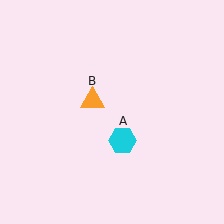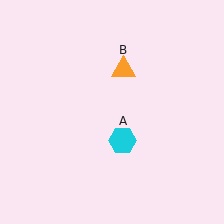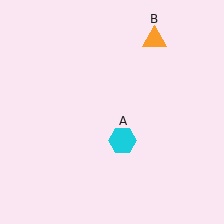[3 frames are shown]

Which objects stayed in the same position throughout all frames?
Cyan hexagon (object A) remained stationary.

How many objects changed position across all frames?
1 object changed position: orange triangle (object B).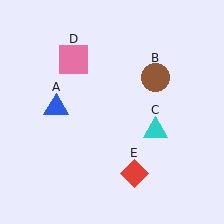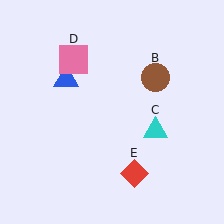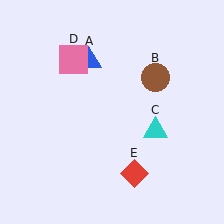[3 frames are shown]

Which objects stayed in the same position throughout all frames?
Brown circle (object B) and cyan triangle (object C) and pink square (object D) and red diamond (object E) remained stationary.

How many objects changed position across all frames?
1 object changed position: blue triangle (object A).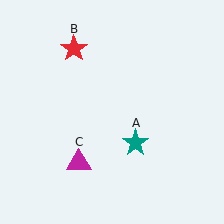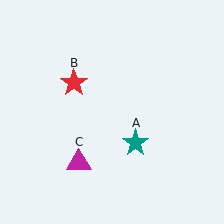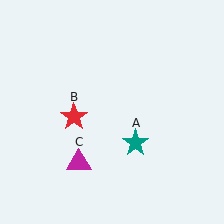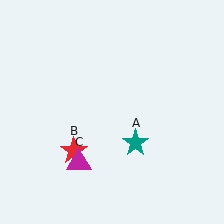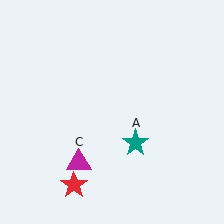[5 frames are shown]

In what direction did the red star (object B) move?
The red star (object B) moved down.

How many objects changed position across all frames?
1 object changed position: red star (object B).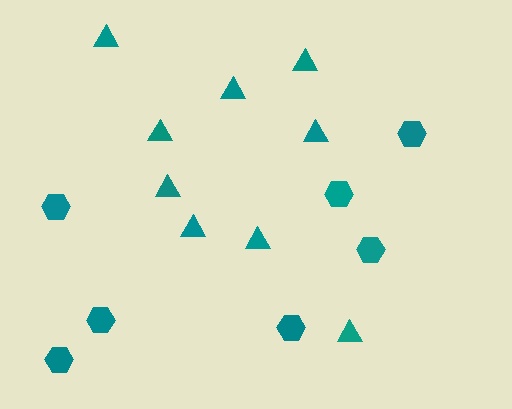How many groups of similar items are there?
There are 2 groups: one group of triangles (9) and one group of hexagons (7).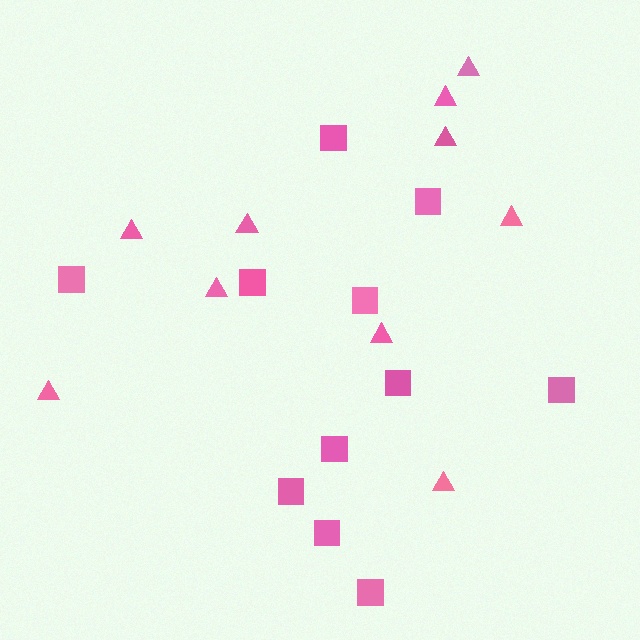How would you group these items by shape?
There are 2 groups: one group of squares (11) and one group of triangles (10).